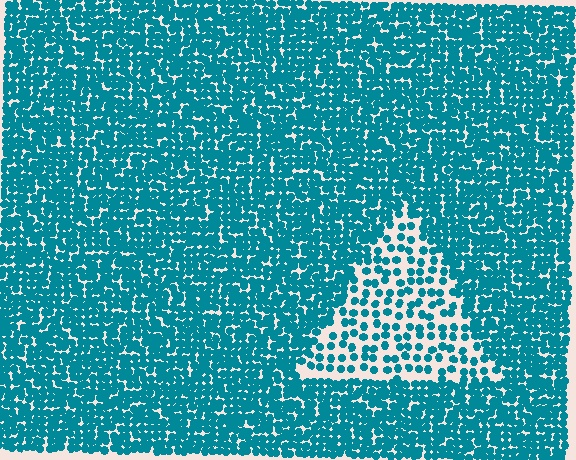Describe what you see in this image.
The image contains small teal elements arranged at two different densities. A triangle-shaped region is visible where the elements are less densely packed than the surrounding area.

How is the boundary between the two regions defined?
The boundary is defined by a change in element density (approximately 2.4x ratio). All elements are the same color, size, and shape.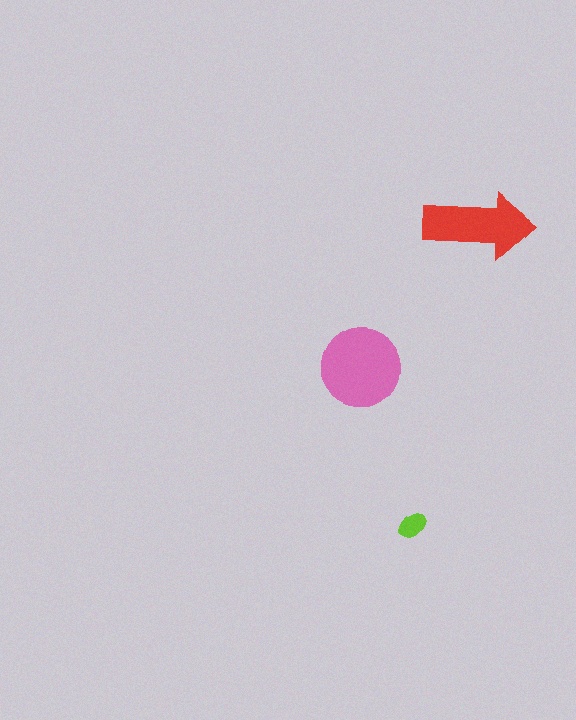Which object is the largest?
The pink circle.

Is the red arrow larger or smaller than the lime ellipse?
Larger.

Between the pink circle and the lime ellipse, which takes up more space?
The pink circle.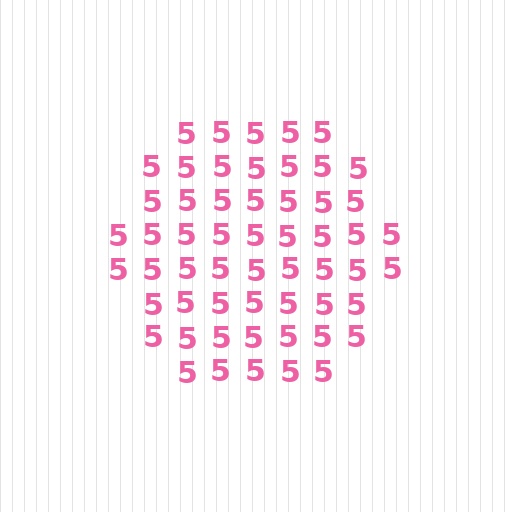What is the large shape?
The large shape is a hexagon.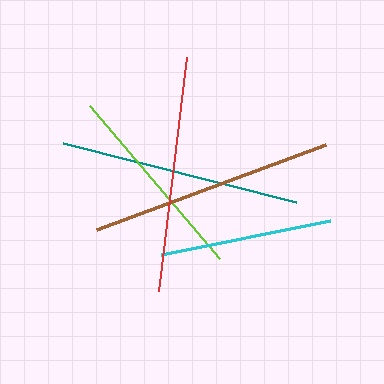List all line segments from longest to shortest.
From longest to shortest: brown, teal, red, lime, cyan.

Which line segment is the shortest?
The cyan line is the shortest at approximately 172 pixels.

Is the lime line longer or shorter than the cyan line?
The lime line is longer than the cyan line.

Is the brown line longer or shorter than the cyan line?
The brown line is longer than the cyan line.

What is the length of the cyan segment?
The cyan segment is approximately 172 pixels long.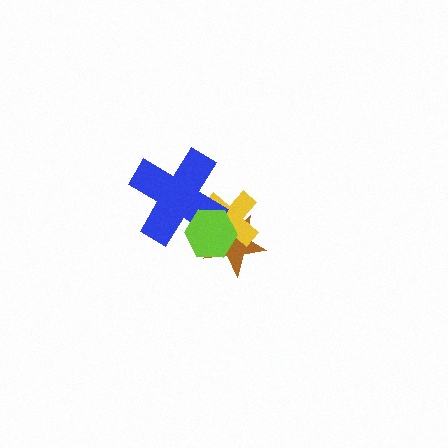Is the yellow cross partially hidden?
Yes, it is partially covered by another shape.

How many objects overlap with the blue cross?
3 objects overlap with the blue cross.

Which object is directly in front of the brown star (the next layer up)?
The yellow cross is directly in front of the brown star.